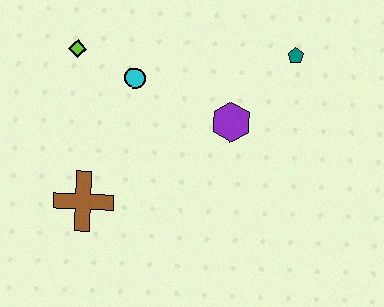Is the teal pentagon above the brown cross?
Yes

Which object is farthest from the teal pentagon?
The brown cross is farthest from the teal pentagon.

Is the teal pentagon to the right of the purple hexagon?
Yes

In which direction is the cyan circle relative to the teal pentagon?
The cyan circle is to the left of the teal pentagon.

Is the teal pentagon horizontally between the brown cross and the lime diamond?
No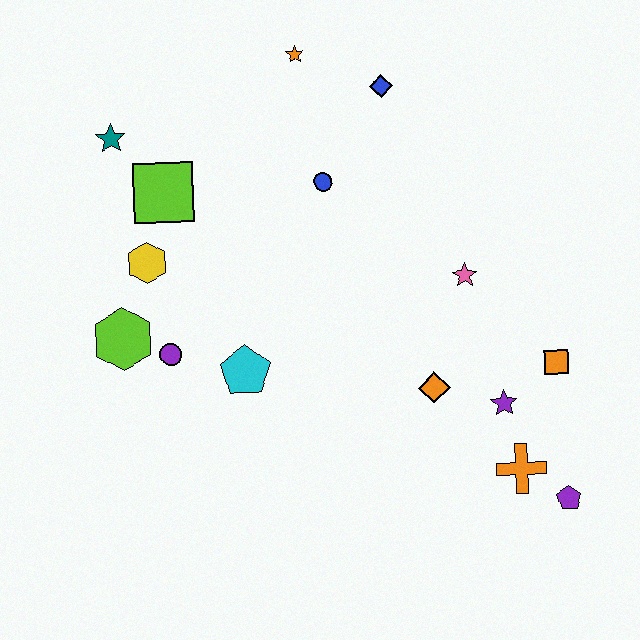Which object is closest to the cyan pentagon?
The purple circle is closest to the cyan pentagon.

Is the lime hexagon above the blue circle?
No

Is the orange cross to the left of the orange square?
Yes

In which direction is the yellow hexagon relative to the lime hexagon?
The yellow hexagon is above the lime hexagon.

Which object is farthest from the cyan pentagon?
The purple pentagon is farthest from the cyan pentagon.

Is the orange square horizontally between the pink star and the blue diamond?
No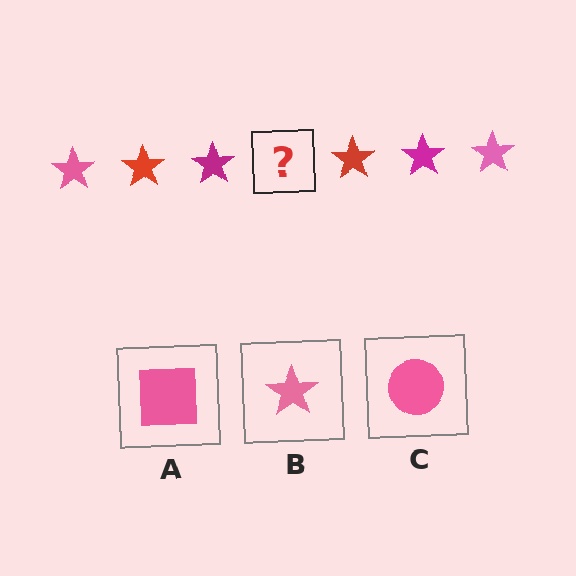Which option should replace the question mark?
Option B.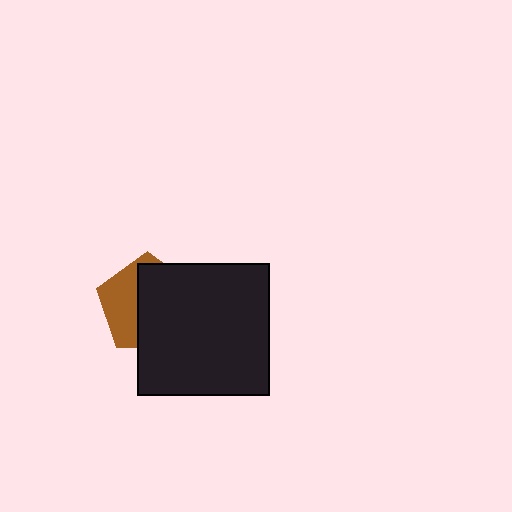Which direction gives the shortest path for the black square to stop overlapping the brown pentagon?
Moving right gives the shortest separation.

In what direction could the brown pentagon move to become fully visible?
The brown pentagon could move left. That would shift it out from behind the black square entirely.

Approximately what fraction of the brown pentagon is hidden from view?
Roughly 61% of the brown pentagon is hidden behind the black square.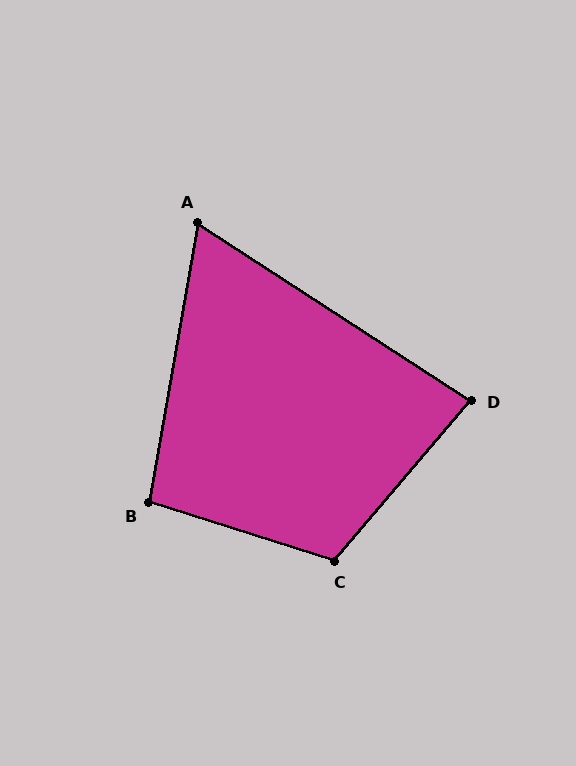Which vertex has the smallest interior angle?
A, at approximately 67 degrees.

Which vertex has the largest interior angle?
C, at approximately 113 degrees.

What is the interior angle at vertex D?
Approximately 83 degrees (acute).